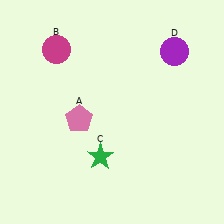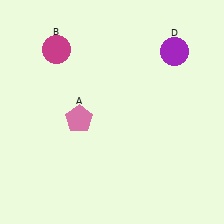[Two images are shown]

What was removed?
The green star (C) was removed in Image 2.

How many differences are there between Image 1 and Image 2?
There is 1 difference between the two images.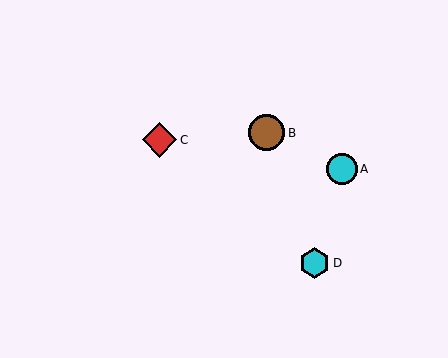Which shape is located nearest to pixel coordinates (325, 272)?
The cyan hexagon (labeled D) at (315, 263) is nearest to that location.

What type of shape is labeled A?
Shape A is a cyan circle.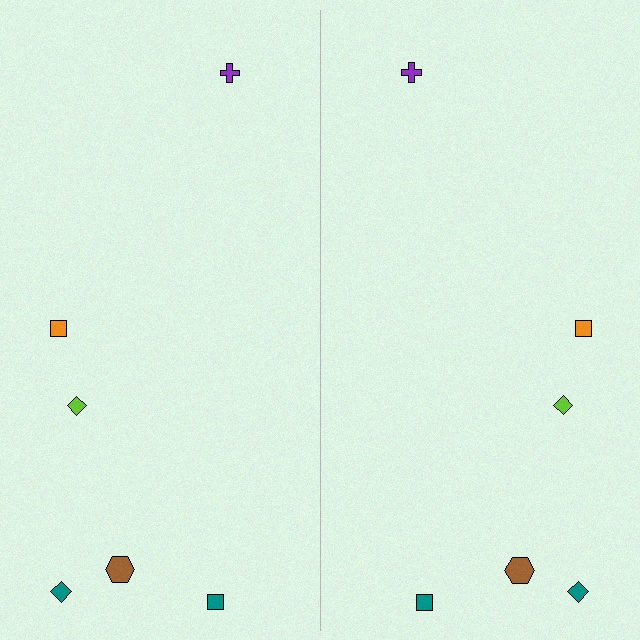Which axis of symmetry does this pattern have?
The pattern has a vertical axis of symmetry running through the center of the image.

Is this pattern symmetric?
Yes, this pattern has bilateral (reflection) symmetry.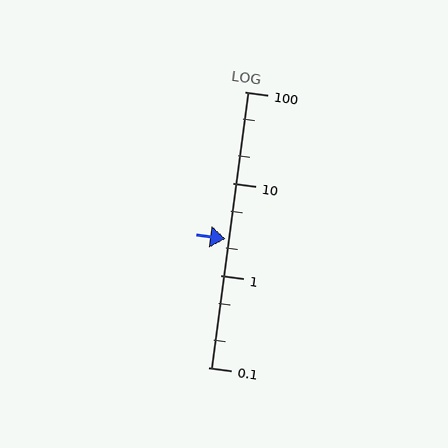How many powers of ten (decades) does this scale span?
The scale spans 3 decades, from 0.1 to 100.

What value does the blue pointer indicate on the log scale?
The pointer indicates approximately 2.5.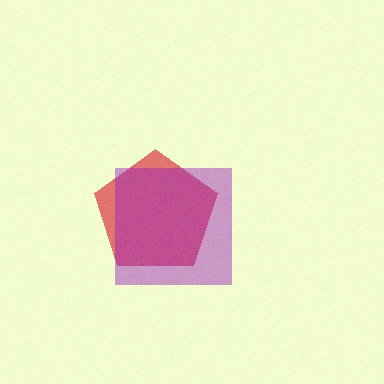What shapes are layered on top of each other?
The layered shapes are: a red pentagon, a purple square.